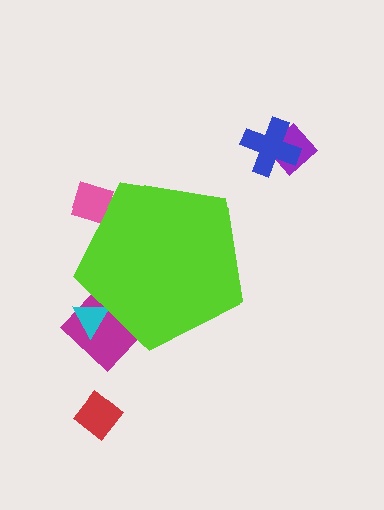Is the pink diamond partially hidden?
Yes, the pink diamond is partially hidden behind the lime pentagon.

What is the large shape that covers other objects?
A lime pentagon.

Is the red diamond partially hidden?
No, the red diamond is fully visible.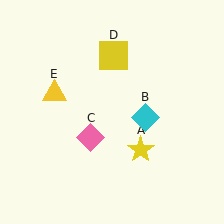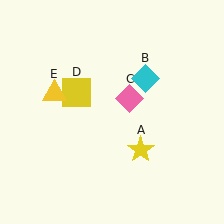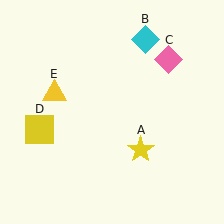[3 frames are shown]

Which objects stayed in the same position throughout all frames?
Yellow star (object A) and yellow triangle (object E) remained stationary.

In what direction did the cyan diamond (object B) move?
The cyan diamond (object B) moved up.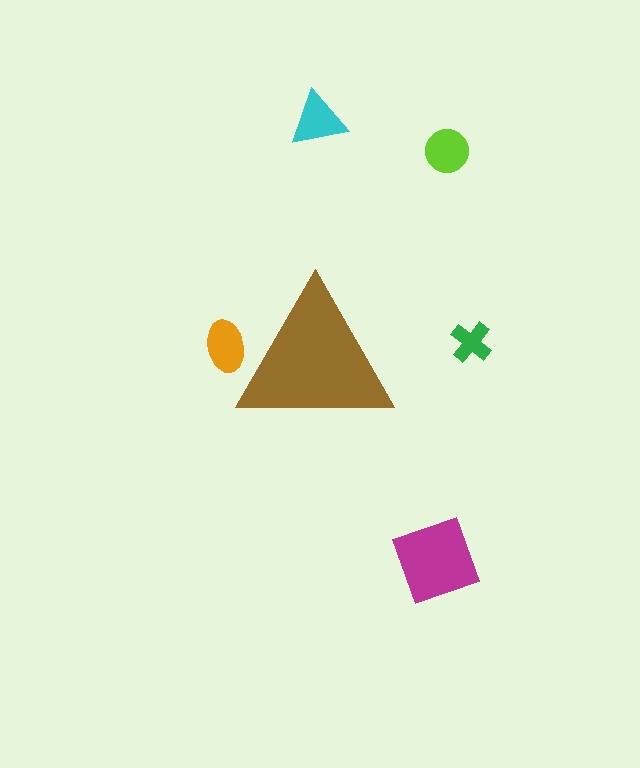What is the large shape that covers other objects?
A brown triangle.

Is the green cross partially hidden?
No, the green cross is fully visible.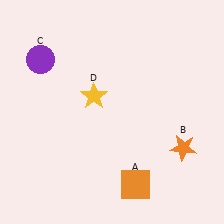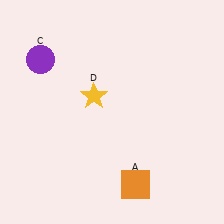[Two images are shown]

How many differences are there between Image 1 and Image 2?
There is 1 difference between the two images.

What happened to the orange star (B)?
The orange star (B) was removed in Image 2. It was in the bottom-right area of Image 1.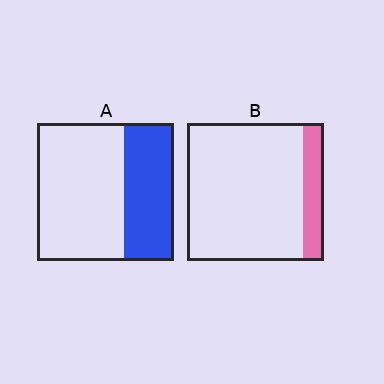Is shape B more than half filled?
No.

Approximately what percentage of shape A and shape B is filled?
A is approximately 35% and B is approximately 15%.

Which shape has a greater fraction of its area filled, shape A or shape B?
Shape A.